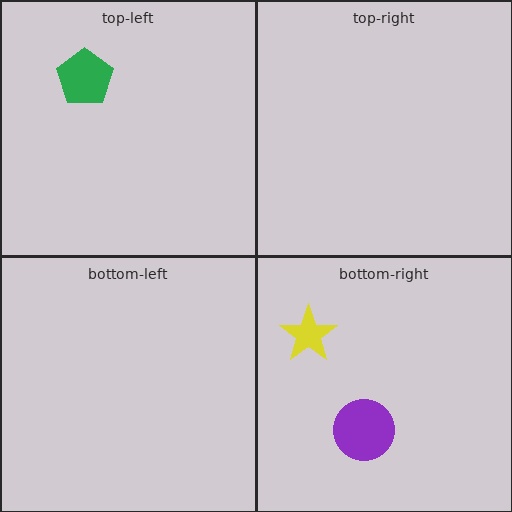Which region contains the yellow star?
The bottom-right region.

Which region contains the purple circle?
The bottom-right region.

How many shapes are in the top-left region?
1.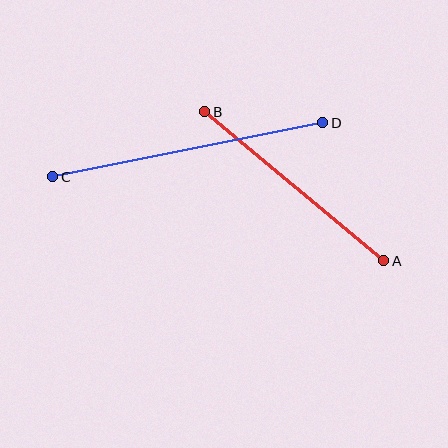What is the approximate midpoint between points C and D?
The midpoint is at approximately (188, 150) pixels.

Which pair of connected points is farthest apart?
Points C and D are farthest apart.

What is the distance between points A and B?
The distance is approximately 233 pixels.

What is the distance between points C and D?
The distance is approximately 275 pixels.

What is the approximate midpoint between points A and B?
The midpoint is at approximately (294, 186) pixels.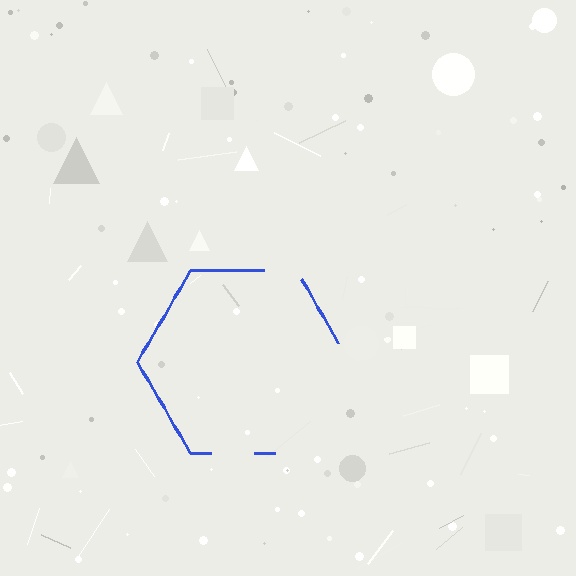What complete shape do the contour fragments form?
The contour fragments form a hexagon.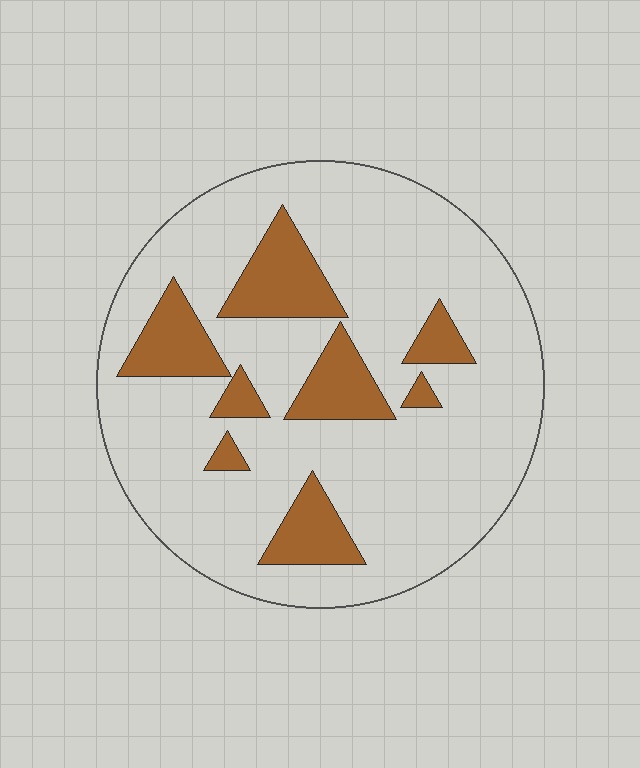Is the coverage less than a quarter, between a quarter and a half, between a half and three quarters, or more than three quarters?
Less than a quarter.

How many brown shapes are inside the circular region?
8.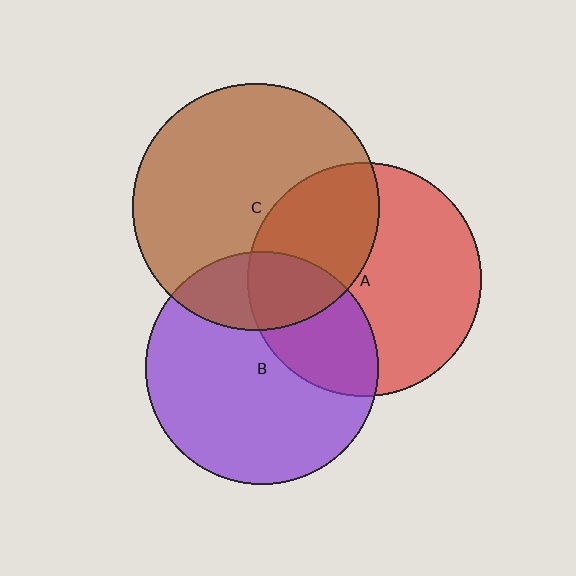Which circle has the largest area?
Circle C (brown).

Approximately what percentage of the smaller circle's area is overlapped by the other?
Approximately 30%.